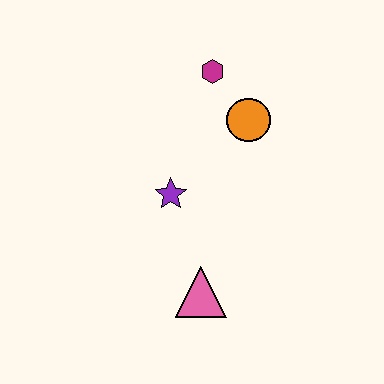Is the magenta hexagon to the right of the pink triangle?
Yes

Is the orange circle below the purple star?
No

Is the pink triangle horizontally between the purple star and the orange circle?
Yes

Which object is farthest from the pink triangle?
The magenta hexagon is farthest from the pink triangle.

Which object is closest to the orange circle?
The magenta hexagon is closest to the orange circle.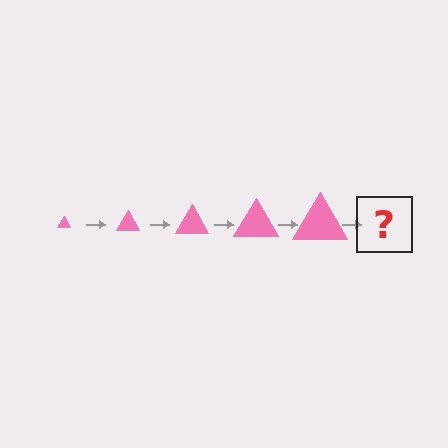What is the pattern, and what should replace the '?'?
The pattern is that the triangle gets progressively larger each step. The '?' should be a pink triangle, larger than the previous one.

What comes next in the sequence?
The next element should be a pink triangle, larger than the previous one.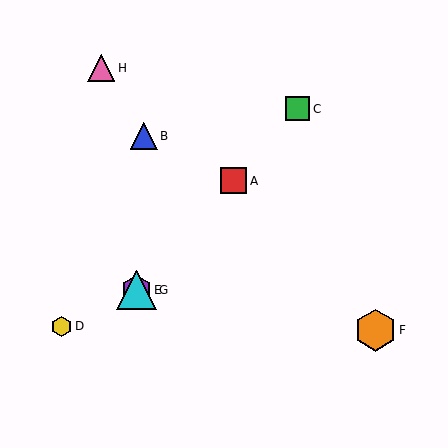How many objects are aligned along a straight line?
4 objects (A, C, E, G) are aligned along a straight line.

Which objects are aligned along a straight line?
Objects A, C, E, G are aligned along a straight line.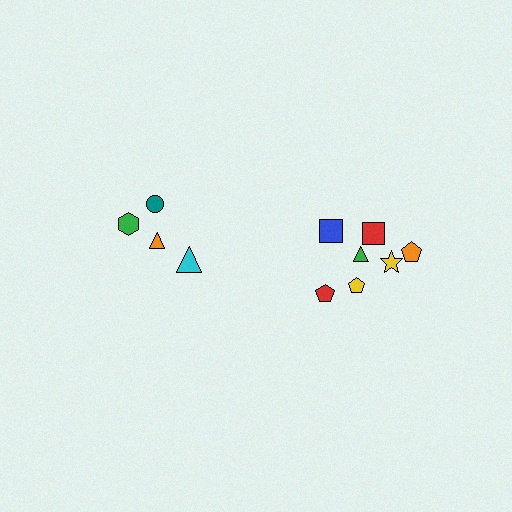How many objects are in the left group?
There are 4 objects.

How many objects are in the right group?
There are 8 objects.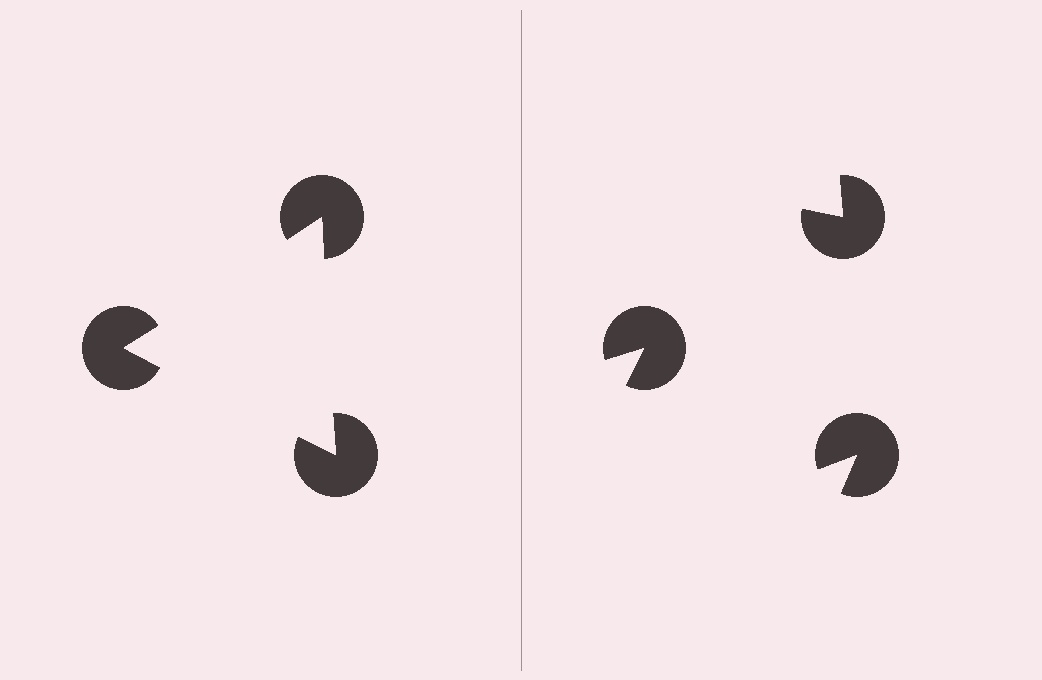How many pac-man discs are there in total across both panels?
6 — 3 on each side.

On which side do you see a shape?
An illusory triangle appears on the left side. On the right side the wedge cuts are rotated, so no coherent shape forms.